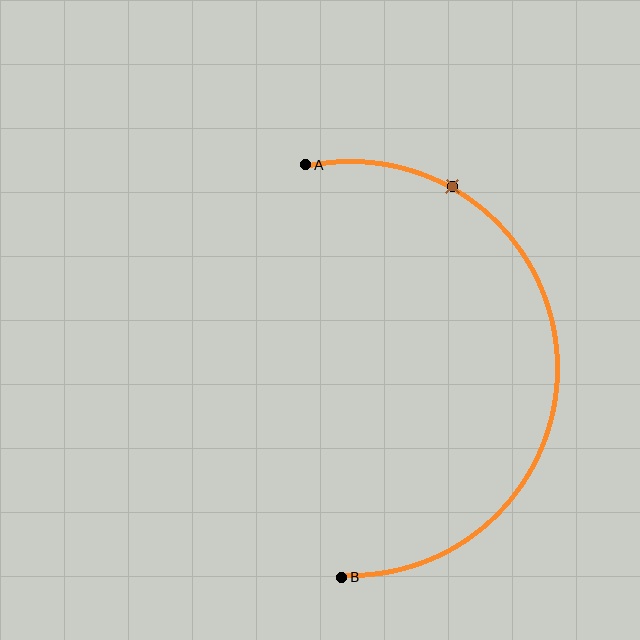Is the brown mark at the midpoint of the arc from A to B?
No. The brown mark lies on the arc but is closer to endpoint A. The arc midpoint would be at the point on the curve equidistant along the arc from both A and B.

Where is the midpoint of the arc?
The arc midpoint is the point on the curve farthest from the straight line joining A and B. It sits to the right of that line.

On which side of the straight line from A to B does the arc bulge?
The arc bulges to the right of the straight line connecting A and B.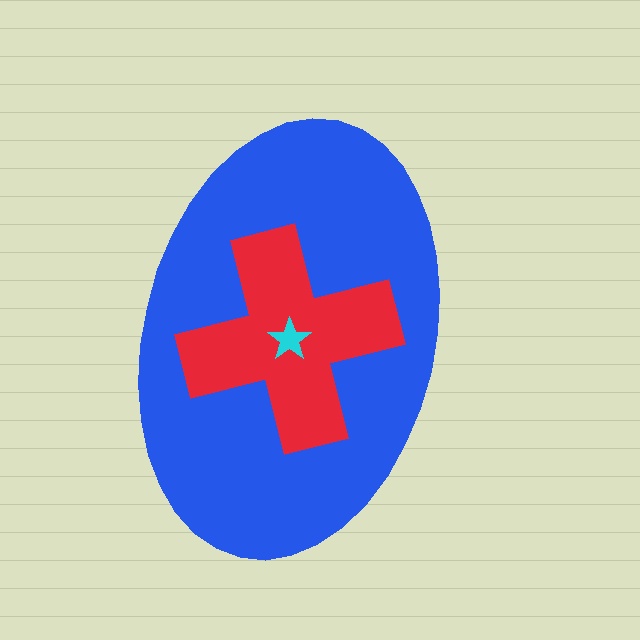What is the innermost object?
The cyan star.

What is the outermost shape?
The blue ellipse.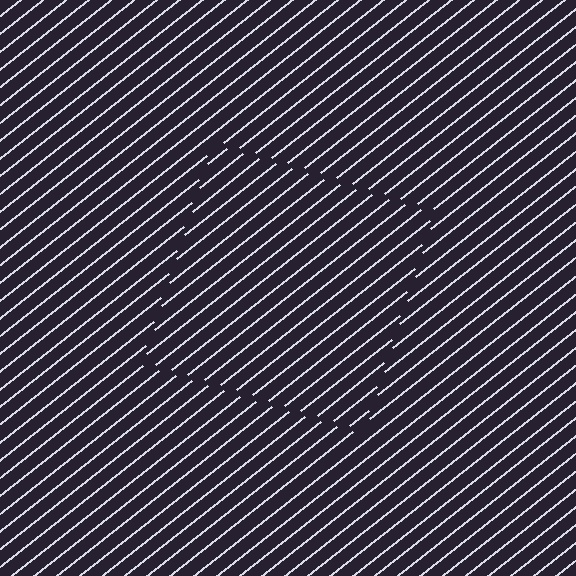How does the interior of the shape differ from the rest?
The interior of the shape contains the same grating, shifted by half a period — the contour is defined by the phase discontinuity where line-ends from the inner and outer gratings abut.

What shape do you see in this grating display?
An illusory square. The interior of the shape contains the same grating, shifted by half a period — the contour is defined by the phase discontinuity where line-ends from the inner and outer gratings abut.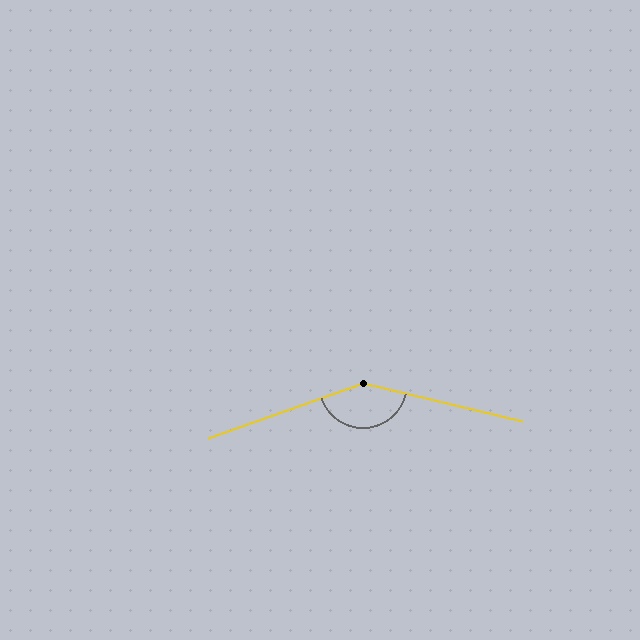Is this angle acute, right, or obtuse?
It is obtuse.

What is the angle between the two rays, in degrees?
Approximately 147 degrees.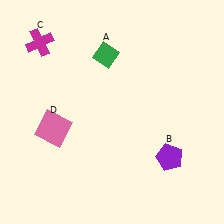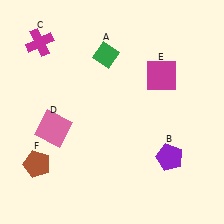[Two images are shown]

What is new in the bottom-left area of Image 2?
A brown pentagon (F) was added in the bottom-left area of Image 2.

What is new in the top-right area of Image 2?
A magenta square (E) was added in the top-right area of Image 2.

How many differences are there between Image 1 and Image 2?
There are 2 differences between the two images.